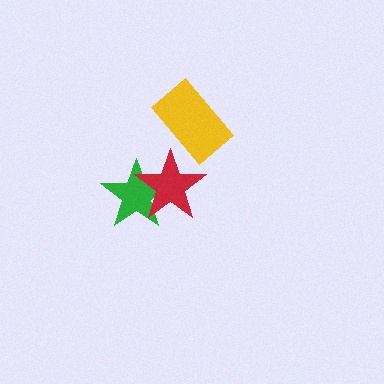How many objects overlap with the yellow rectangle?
0 objects overlap with the yellow rectangle.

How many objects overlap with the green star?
1 object overlaps with the green star.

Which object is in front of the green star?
The red star is in front of the green star.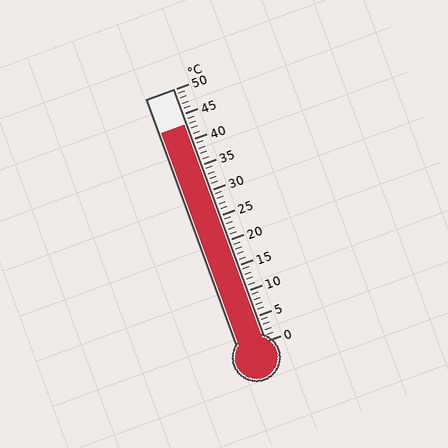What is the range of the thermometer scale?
The thermometer scale ranges from 0°C to 50°C.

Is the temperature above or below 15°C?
The temperature is above 15°C.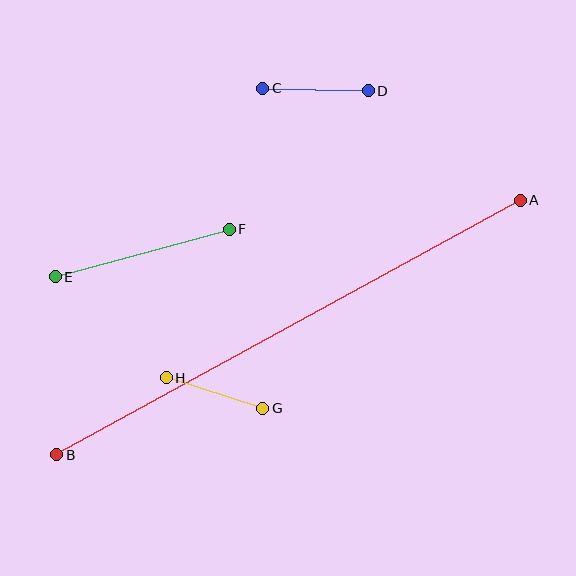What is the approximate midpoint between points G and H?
The midpoint is at approximately (214, 393) pixels.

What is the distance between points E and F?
The distance is approximately 180 pixels.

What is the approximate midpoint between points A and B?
The midpoint is at approximately (289, 328) pixels.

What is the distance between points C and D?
The distance is approximately 106 pixels.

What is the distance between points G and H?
The distance is approximately 101 pixels.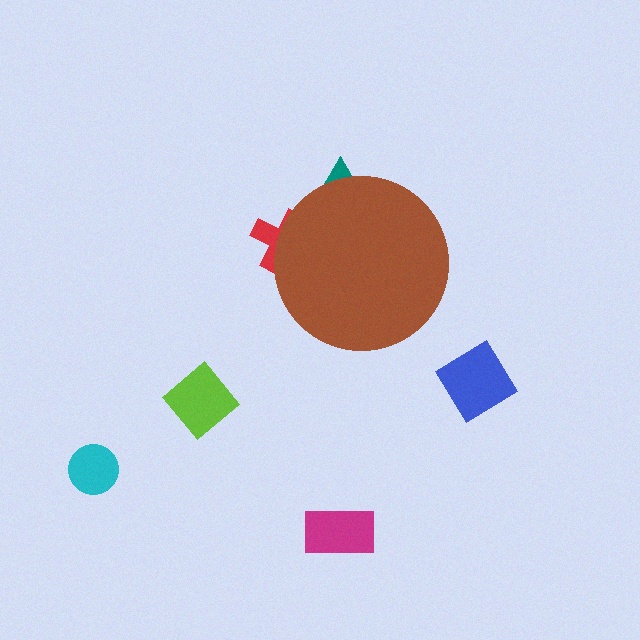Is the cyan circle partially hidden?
No, the cyan circle is fully visible.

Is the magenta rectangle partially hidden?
No, the magenta rectangle is fully visible.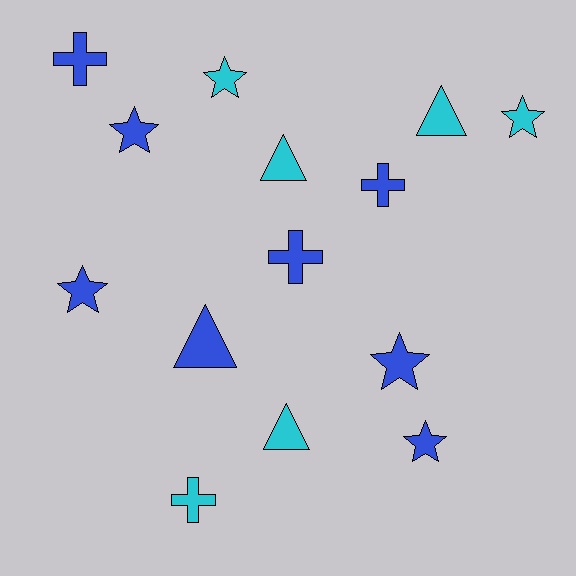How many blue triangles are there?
There is 1 blue triangle.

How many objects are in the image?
There are 14 objects.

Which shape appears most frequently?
Star, with 6 objects.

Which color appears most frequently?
Blue, with 8 objects.